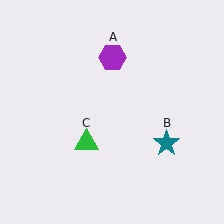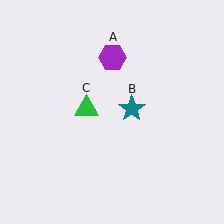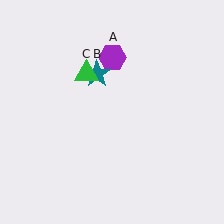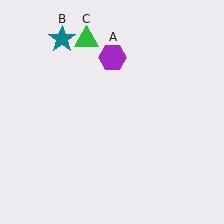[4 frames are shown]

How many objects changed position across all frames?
2 objects changed position: teal star (object B), green triangle (object C).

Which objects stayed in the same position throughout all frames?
Purple hexagon (object A) remained stationary.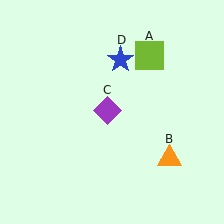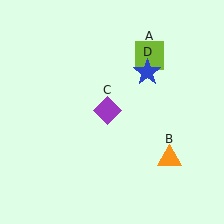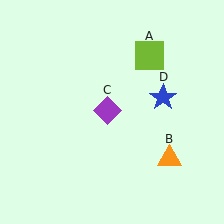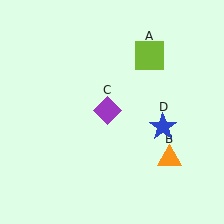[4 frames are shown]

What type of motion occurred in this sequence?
The blue star (object D) rotated clockwise around the center of the scene.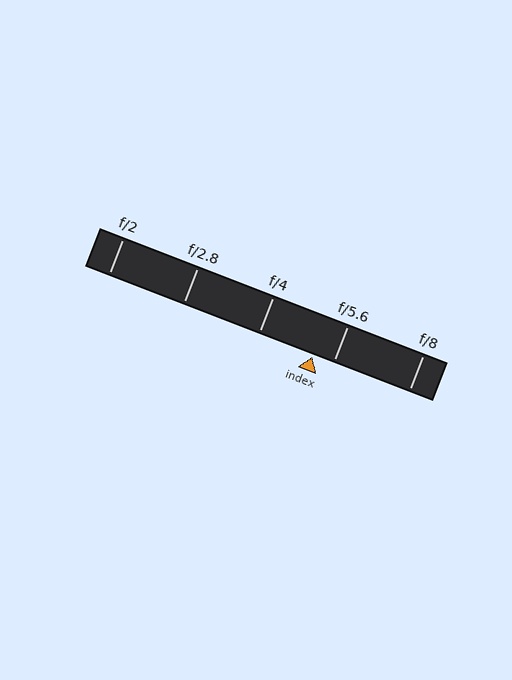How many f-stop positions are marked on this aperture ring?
There are 5 f-stop positions marked.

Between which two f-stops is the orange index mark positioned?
The index mark is between f/4 and f/5.6.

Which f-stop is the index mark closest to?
The index mark is closest to f/5.6.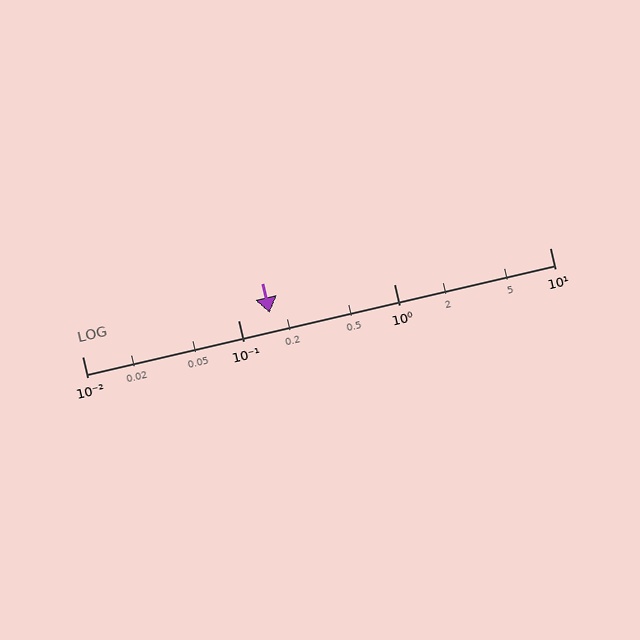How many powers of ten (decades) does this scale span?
The scale spans 3 decades, from 0.01 to 10.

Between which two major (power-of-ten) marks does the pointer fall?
The pointer is between 0.1 and 1.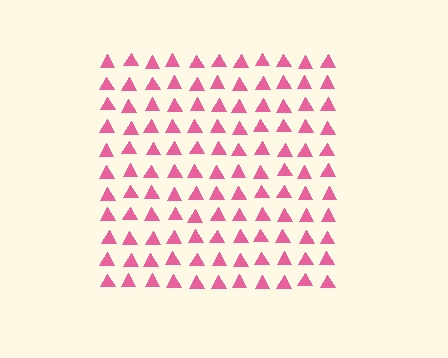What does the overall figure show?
The overall figure shows a square.